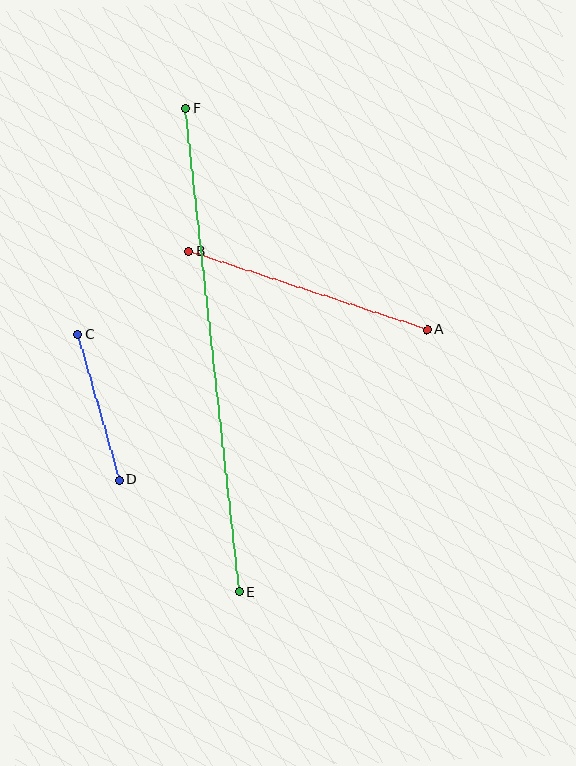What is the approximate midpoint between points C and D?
The midpoint is at approximately (98, 407) pixels.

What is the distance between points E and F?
The distance is approximately 486 pixels.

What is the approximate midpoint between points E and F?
The midpoint is at approximately (213, 350) pixels.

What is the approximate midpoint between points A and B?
The midpoint is at approximately (308, 291) pixels.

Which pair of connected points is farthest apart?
Points E and F are farthest apart.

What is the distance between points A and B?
The distance is approximately 251 pixels.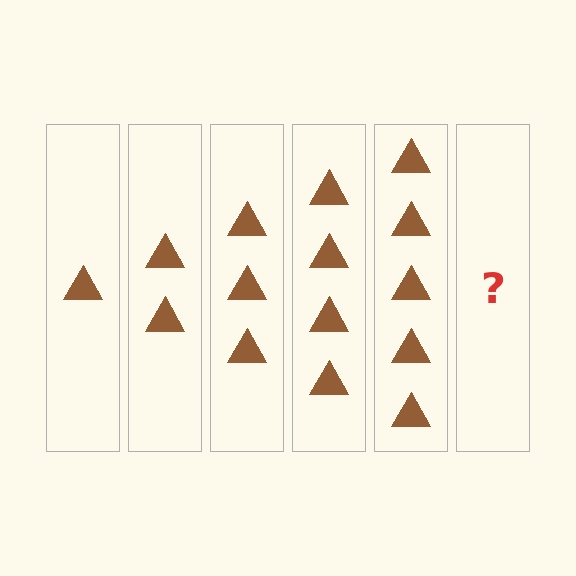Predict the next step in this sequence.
The next step is 6 triangles.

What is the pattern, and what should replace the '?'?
The pattern is that each step adds one more triangle. The '?' should be 6 triangles.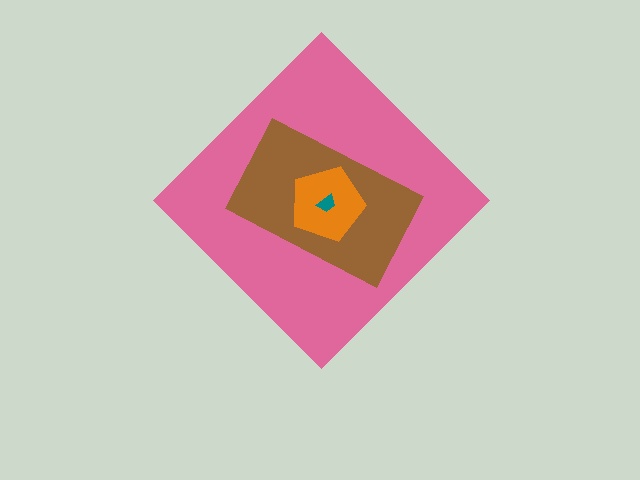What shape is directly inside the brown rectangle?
The orange pentagon.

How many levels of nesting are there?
4.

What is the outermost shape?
The pink diamond.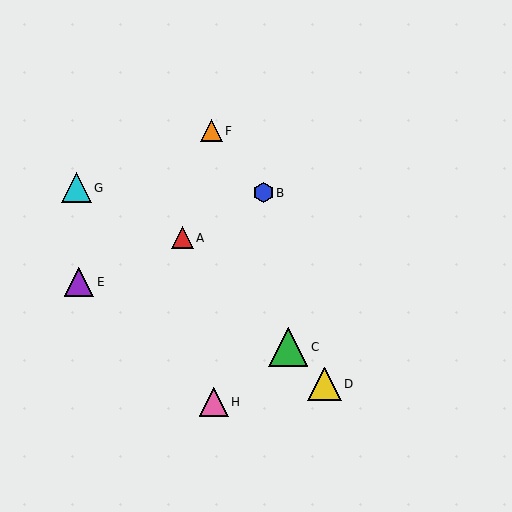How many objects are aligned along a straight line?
3 objects (A, C, D) are aligned along a straight line.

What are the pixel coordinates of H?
Object H is at (214, 402).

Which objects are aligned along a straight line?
Objects A, C, D are aligned along a straight line.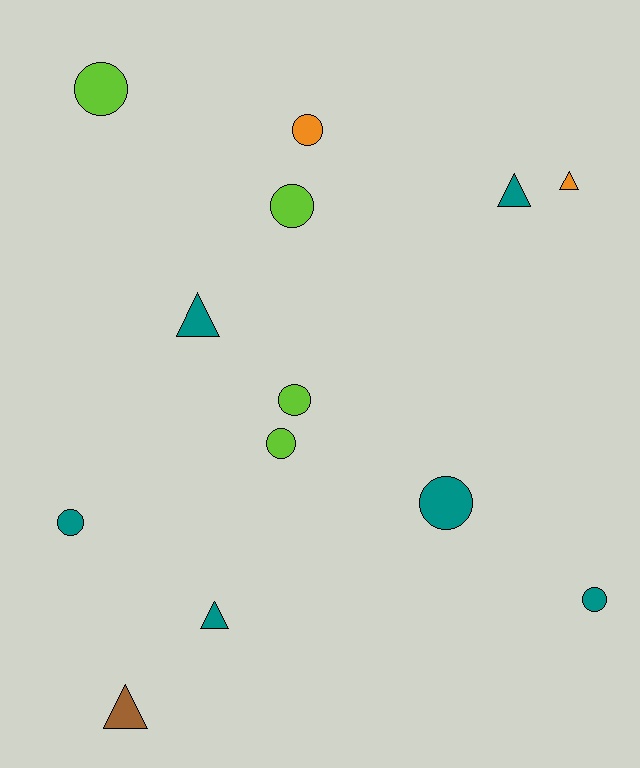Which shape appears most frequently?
Circle, with 8 objects.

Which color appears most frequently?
Teal, with 6 objects.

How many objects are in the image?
There are 13 objects.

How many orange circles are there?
There is 1 orange circle.